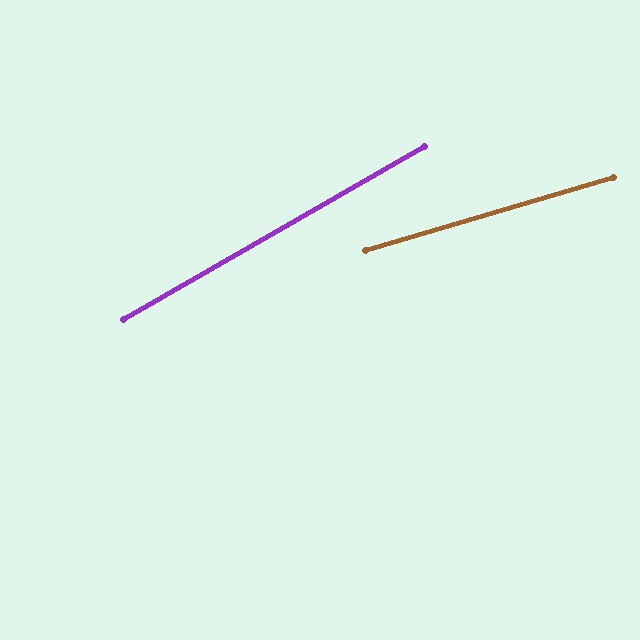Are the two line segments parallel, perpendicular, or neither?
Neither parallel nor perpendicular — they differ by about 13°.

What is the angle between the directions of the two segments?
Approximately 13 degrees.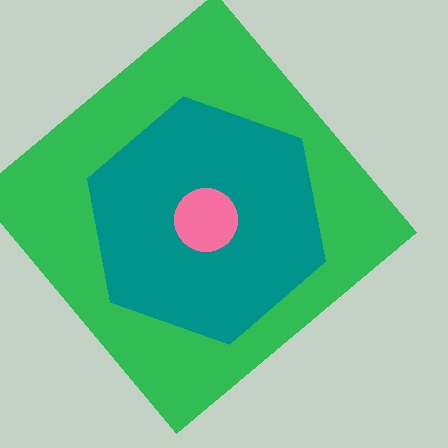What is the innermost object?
The pink circle.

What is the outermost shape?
The green diamond.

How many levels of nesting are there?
3.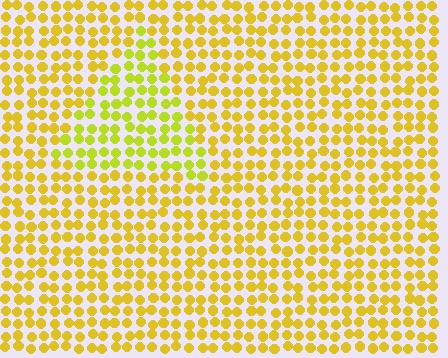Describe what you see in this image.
The image is filled with small yellow elements in a uniform arrangement. A triangle-shaped region is visible where the elements are tinted to a slightly different hue, forming a subtle color boundary.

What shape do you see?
I see a triangle.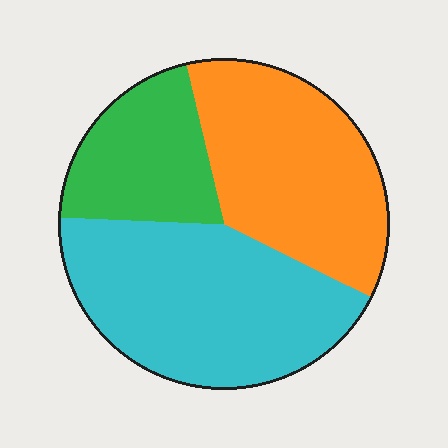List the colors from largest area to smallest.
From largest to smallest: cyan, orange, green.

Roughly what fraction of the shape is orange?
Orange takes up about three eighths (3/8) of the shape.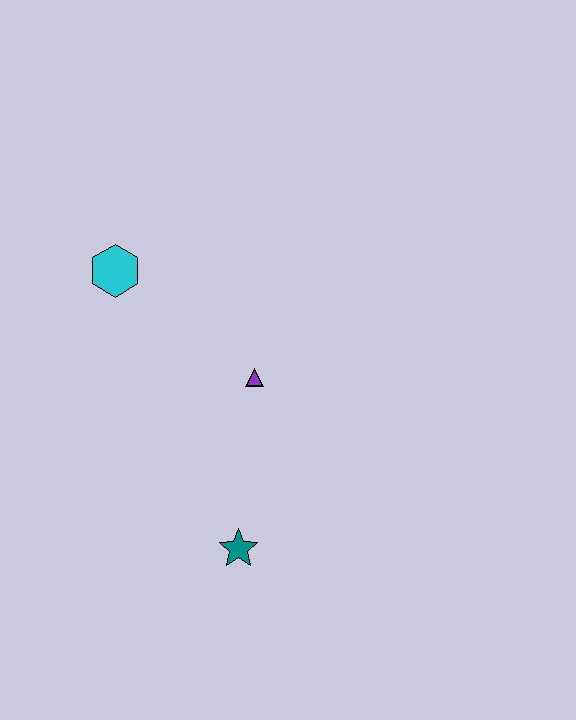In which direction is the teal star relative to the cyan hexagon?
The teal star is below the cyan hexagon.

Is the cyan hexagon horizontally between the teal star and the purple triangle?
No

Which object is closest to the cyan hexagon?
The purple triangle is closest to the cyan hexagon.